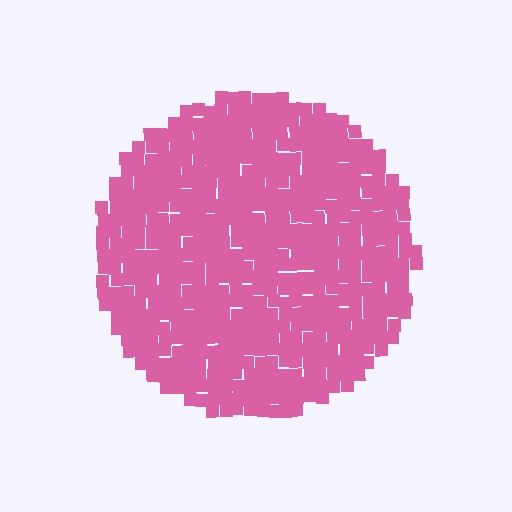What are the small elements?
The small elements are squares.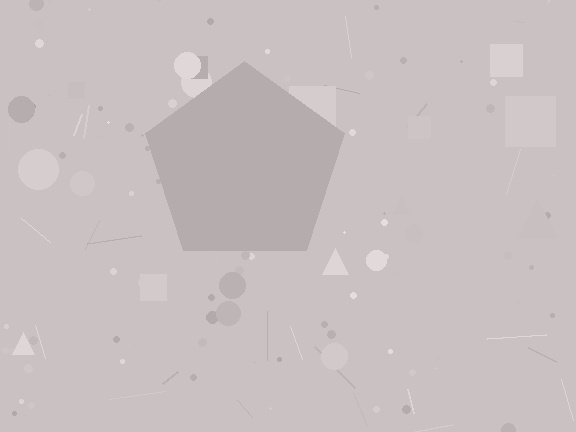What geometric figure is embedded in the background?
A pentagon is embedded in the background.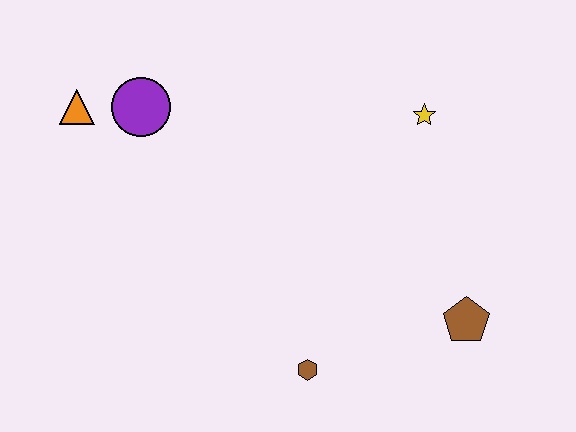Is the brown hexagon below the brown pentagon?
Yes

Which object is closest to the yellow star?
The brown pentagon is closest to the yellow star.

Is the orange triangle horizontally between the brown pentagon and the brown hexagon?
No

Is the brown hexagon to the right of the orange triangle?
Yes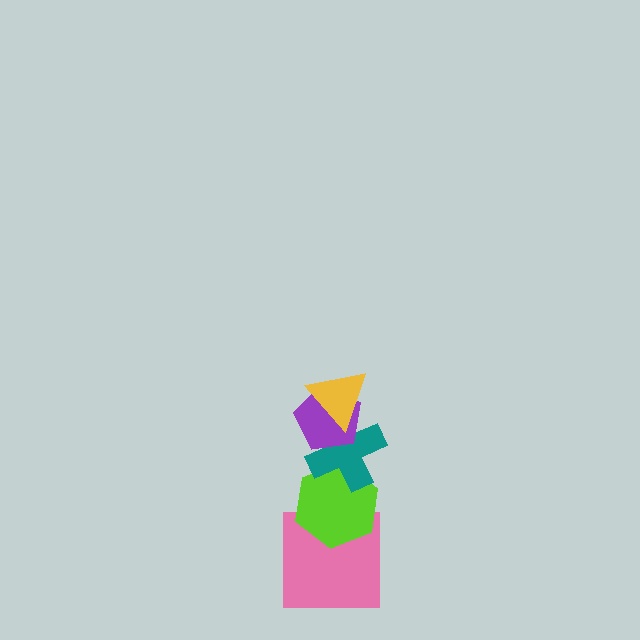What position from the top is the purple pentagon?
The purple pentagon is 2nd from the top.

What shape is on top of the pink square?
The lime hexagon is on top of the pink square.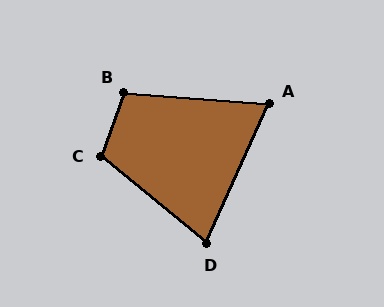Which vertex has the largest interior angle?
C, at approximately 110 degrees.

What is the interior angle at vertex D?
Approximately 75 degrees (acute).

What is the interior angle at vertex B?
Approximately 105 degrees (obtuse).